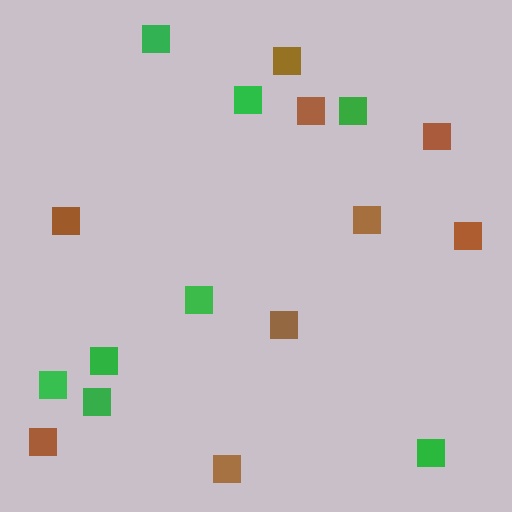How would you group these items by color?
There are 2 groups: one group of brown squares (9) and one group of green squares (8).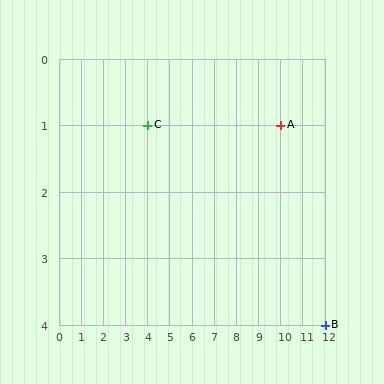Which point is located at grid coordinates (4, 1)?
Point C is at (4, 1).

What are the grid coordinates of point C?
Point C is at grid coordinates (4, 1).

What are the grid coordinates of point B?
Point B is at grid coordinates (12, 4).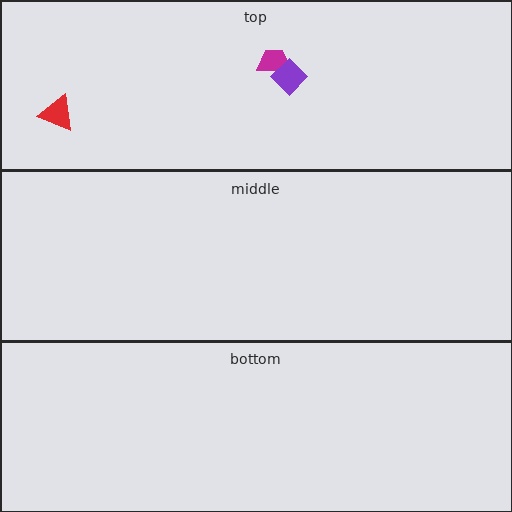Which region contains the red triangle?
The top region.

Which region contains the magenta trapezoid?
The top region.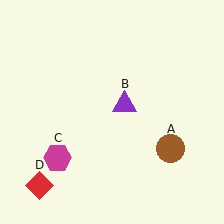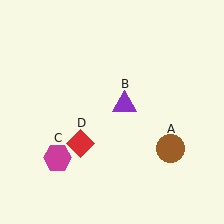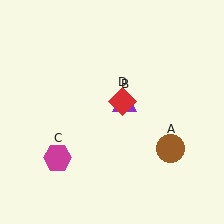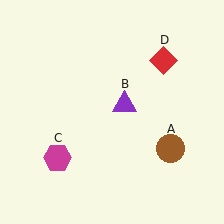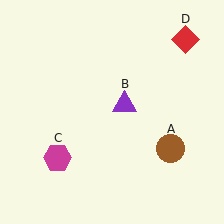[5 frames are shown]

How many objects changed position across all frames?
1 object changed position: red diamond (object D).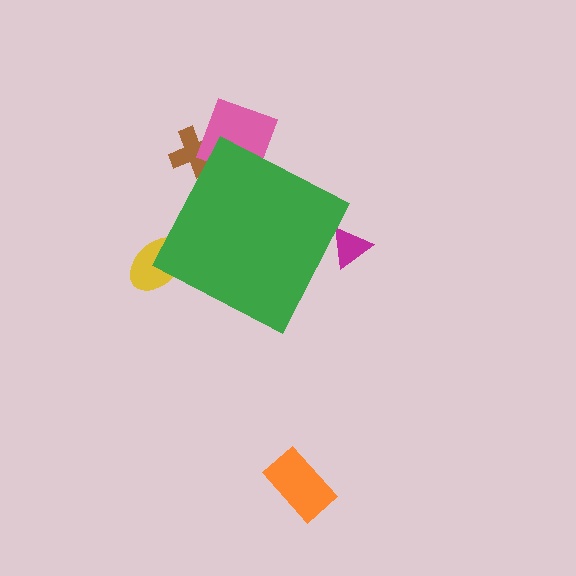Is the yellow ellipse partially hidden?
Yes, the yellow ellipse is partially hidden behind the green diamond.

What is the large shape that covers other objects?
A green diamond.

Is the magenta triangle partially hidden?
Yes, the magenta triangle is partially hidden behind the green diamond.